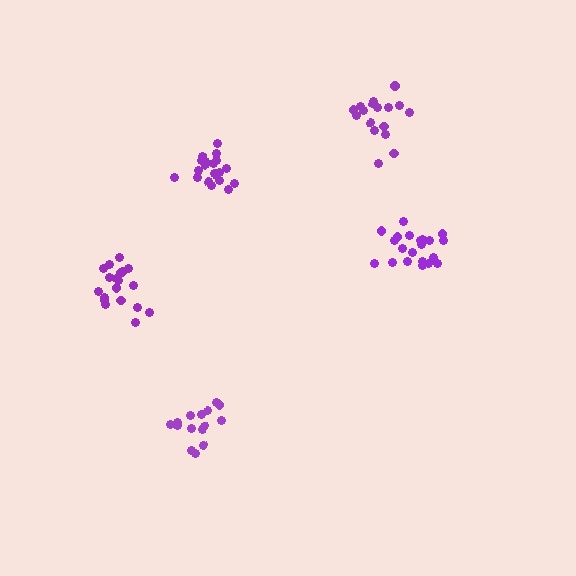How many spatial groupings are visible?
There are 5 spatial groupings.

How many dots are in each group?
Group 1: 21 dots, Group 2: 15 dots, Group 3: 20 dots, Group 4: 17 dots, Group 5: 19 dots (92 total).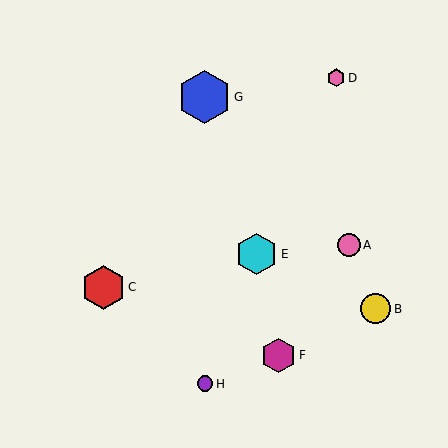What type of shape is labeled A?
Shape A is a pink circle.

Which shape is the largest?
The blue hexagon (labeled G) is the largest.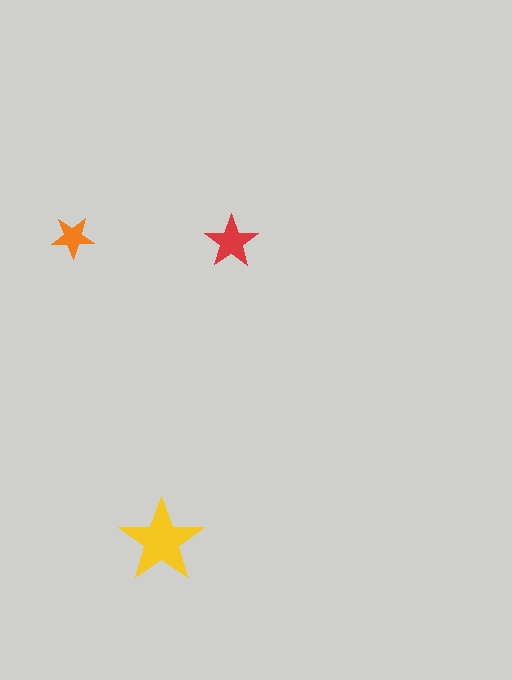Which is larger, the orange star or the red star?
The red one.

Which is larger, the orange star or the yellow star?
The yellow one.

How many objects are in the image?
There are 3 objects in the image.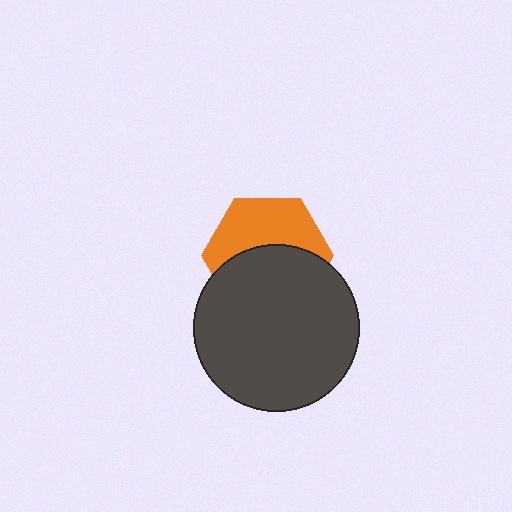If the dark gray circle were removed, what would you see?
You would see the complete orange hexagon.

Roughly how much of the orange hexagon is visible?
About half of it is visible (roughly 47%).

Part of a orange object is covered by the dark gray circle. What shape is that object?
It is a hexagon.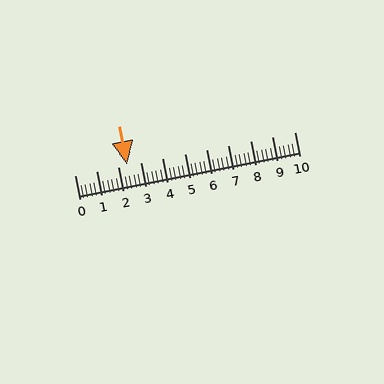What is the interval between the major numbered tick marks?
The major tick marks are spaced 1 units apart.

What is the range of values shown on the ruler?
The ruler shows values from 0 to 10.